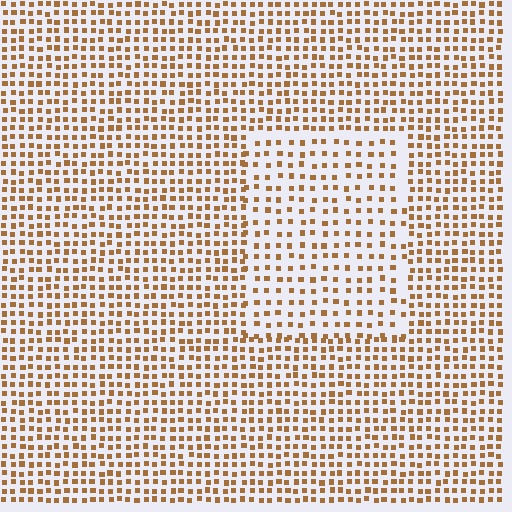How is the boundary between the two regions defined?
The boundary is defined by a change in element density (approximately 1.7x ratio). All elements are the same color, size, and shape.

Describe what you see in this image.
The image contains small brown elements arranged at two different densities. A rectangle-shaped region is visible where the elements are less densely packed than the surrounding area.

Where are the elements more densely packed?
The elements are more densely packed outside the rectangle boundary.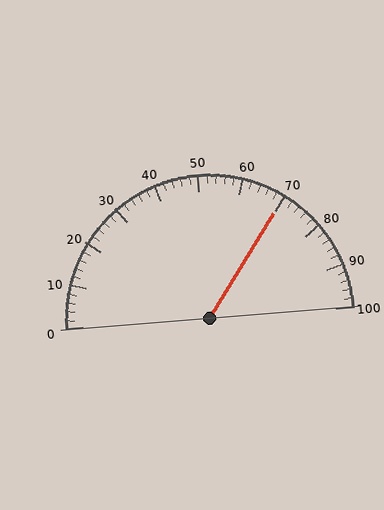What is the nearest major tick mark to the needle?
The nearest major tick mark is 70.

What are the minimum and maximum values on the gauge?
The gauge ranges from 0 to 100.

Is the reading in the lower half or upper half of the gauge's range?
The reading is in the upper half of the range (0 to 100).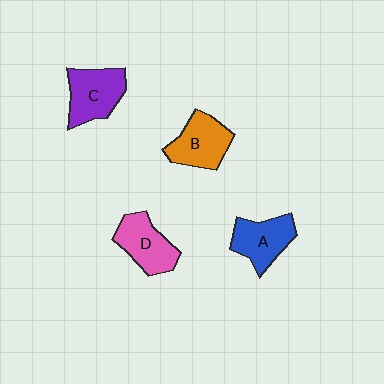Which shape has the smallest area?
Shape A (blue).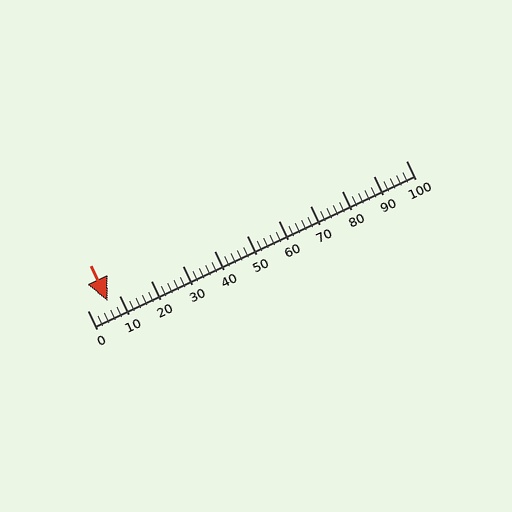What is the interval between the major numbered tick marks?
The major tick marks are spaced 10 units apart.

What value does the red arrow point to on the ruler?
The red arrow points to approximately 6.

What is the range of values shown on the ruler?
The ruler shows values from 0 to 100.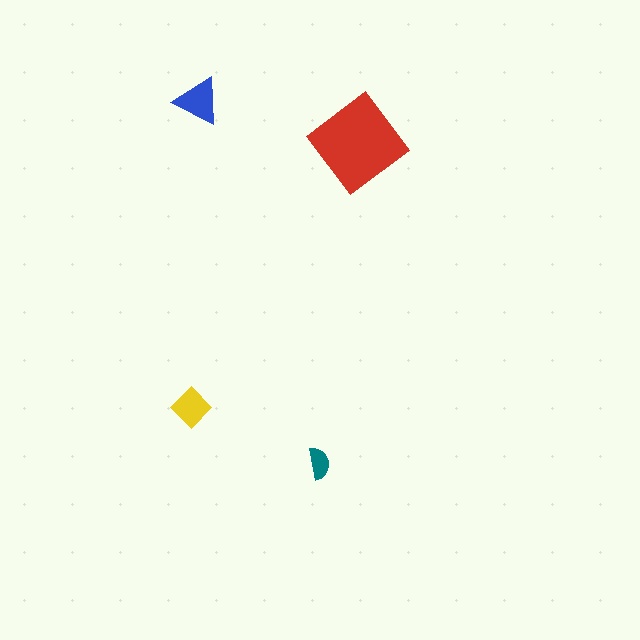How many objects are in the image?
There are 4 objects in the image.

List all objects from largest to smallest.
The red diamond, the blue triangle, the yellow diamond, the teal semicircle.